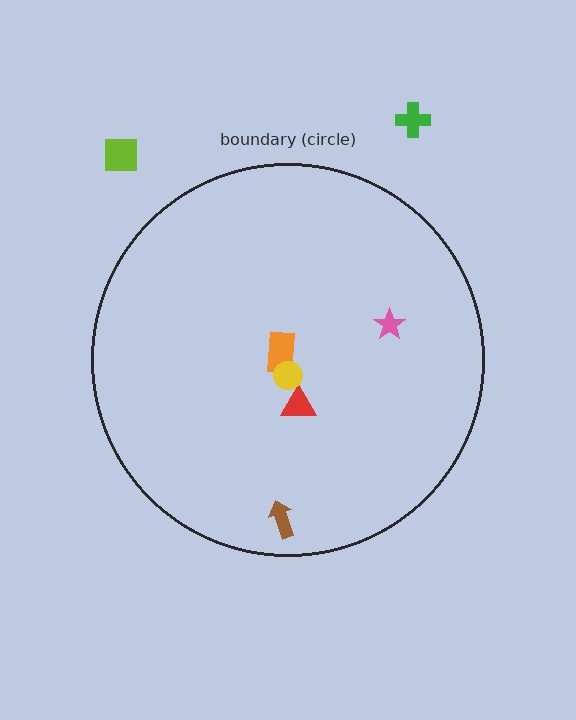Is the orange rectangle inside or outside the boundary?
Inside.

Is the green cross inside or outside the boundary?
Outside.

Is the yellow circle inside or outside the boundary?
Inside.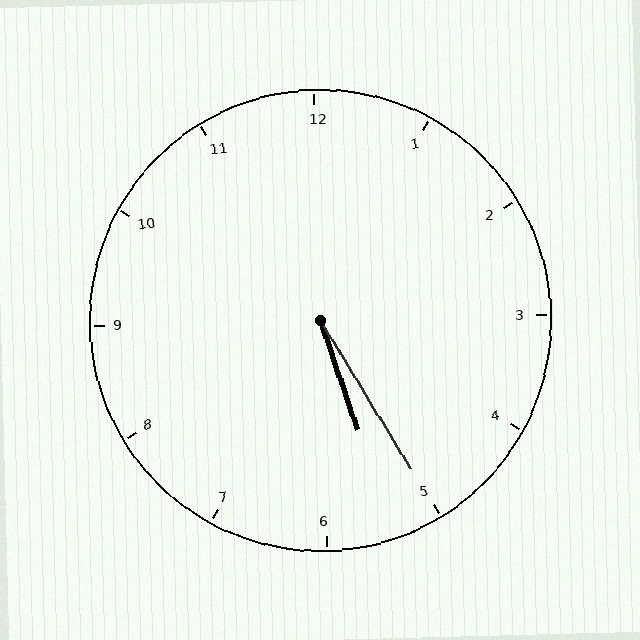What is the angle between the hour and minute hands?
Approximately 12 degrees.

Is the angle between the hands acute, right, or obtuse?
It is acute.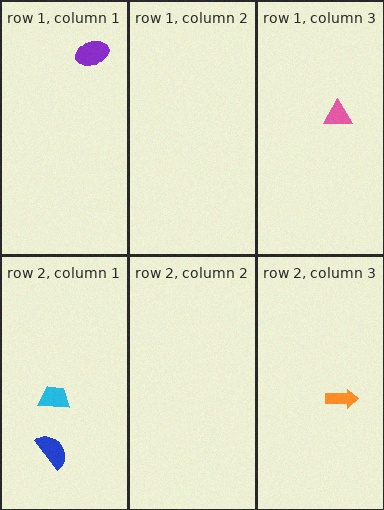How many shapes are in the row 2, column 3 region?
1.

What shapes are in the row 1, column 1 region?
The purple ellipse.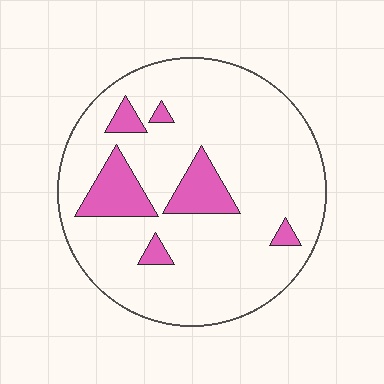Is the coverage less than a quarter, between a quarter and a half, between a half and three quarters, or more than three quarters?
Less than a quarter.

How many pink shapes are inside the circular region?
6.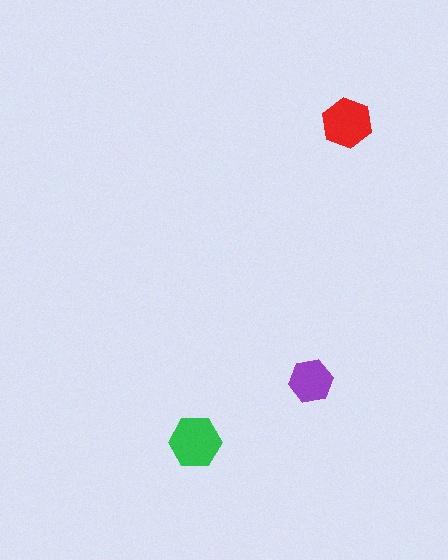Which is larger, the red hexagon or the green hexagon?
The green one.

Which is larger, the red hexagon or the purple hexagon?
The red one.